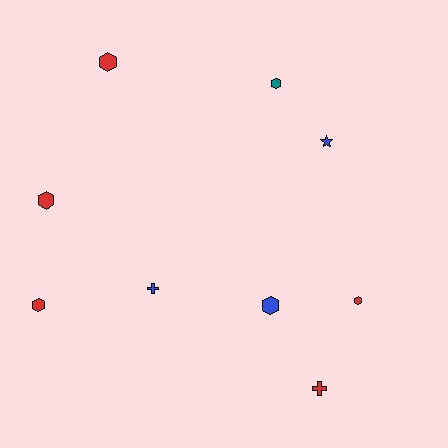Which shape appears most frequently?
Hexagon, with 6 objects.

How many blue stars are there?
There is 1 blue star.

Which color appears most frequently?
Red, with 5 objects.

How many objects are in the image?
There are 9 objects.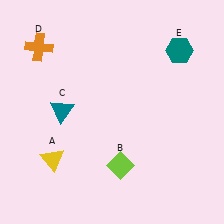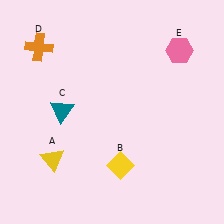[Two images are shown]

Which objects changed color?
B changed from lime to yellow. E changed from teal to pink.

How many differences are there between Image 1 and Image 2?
There are 2 differences between the two images.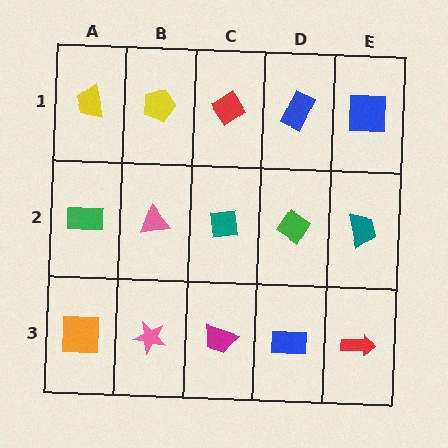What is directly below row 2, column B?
A pink star.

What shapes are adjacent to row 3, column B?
A pink triangle (row 2, column B), an orange square (row 3, column A), a magenta trapezoid (row 3, column C).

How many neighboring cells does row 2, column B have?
4.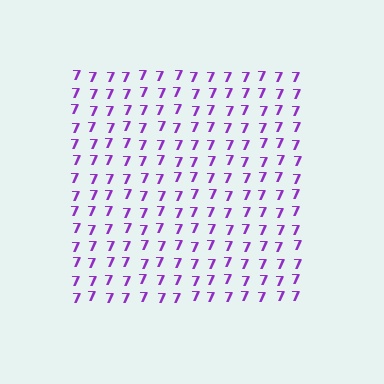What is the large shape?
The large shape is a square.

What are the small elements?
The small elements are digit 7's.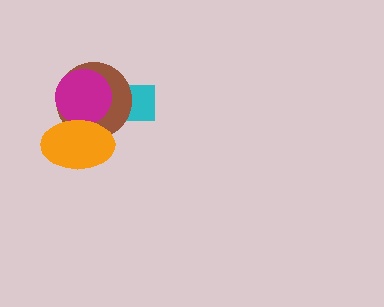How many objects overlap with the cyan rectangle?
2 objects overlap with the cyan rectangle.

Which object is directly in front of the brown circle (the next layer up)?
The magenta circle is directly in front of the brown circle.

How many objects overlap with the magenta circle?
3 objects overlap with the magenta circle.